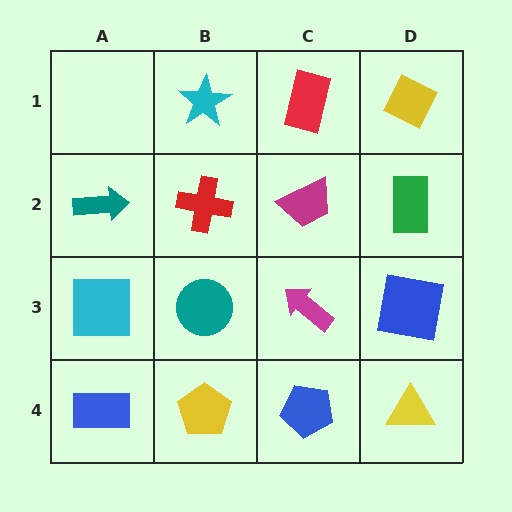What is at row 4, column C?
A blue pentagon.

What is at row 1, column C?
A red rectangle.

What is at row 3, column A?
A cyan square.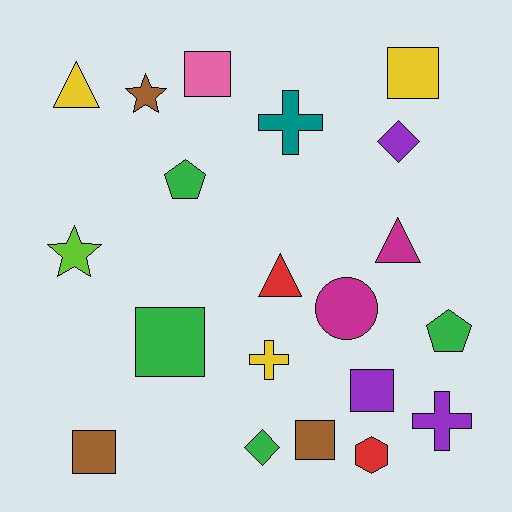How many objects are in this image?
There are 20 objects.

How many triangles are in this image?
There are 3 triangles.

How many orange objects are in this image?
There are no orange objects.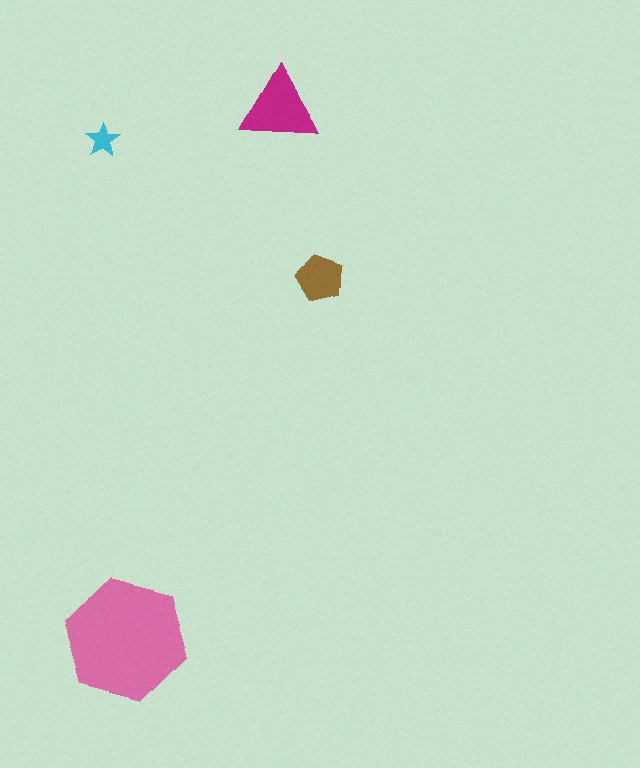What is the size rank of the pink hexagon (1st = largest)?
1st.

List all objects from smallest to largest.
The cyan star, the brown pentagon, the magenta triangle, the pink hexagon.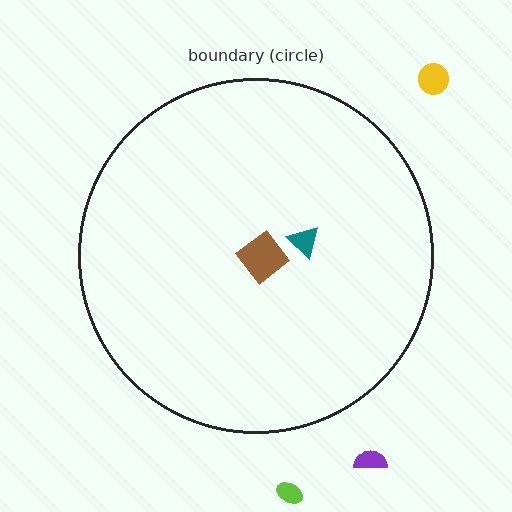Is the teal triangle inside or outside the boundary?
Inside.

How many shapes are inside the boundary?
2 inside, 3 outside.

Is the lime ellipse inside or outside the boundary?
Outside.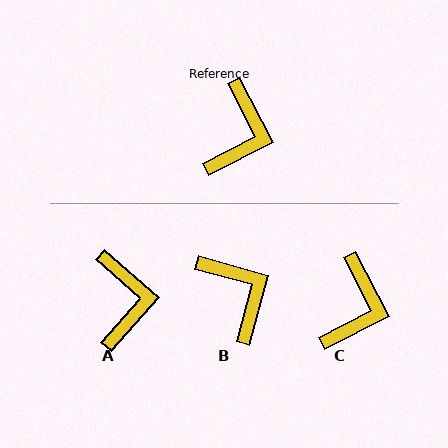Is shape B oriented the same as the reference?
No, it is off by about 47 degrees.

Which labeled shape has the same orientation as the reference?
C.